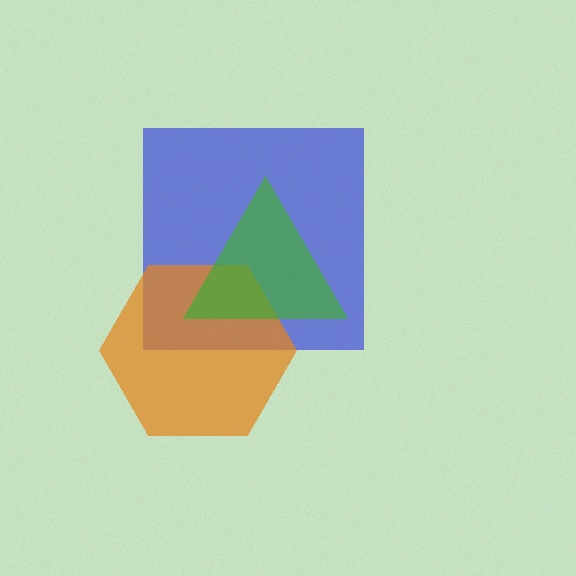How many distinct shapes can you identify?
There are 3 distinct shapes: a blue square, an orange hexagon, a green triangle.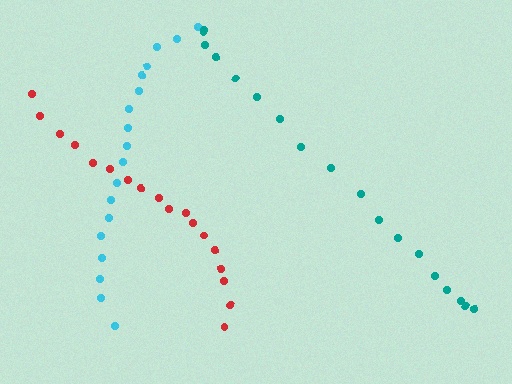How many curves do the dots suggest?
There are 3 distinct paths.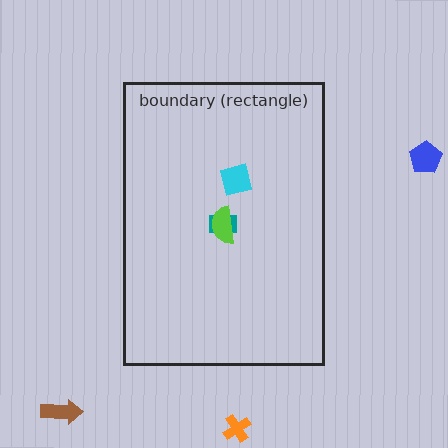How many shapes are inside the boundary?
3 inside, 3 outside.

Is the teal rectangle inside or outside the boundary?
Inside.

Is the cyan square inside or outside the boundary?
Inside.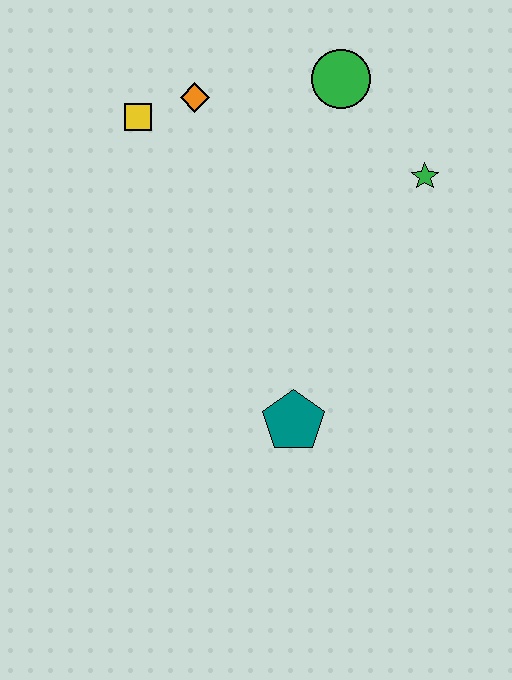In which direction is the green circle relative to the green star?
The green circle is above the green star.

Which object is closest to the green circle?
The green star is closest to the green circle.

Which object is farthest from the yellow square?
The teal pentagon is farthest from the yellow square.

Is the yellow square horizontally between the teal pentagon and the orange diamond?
No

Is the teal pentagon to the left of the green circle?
Yes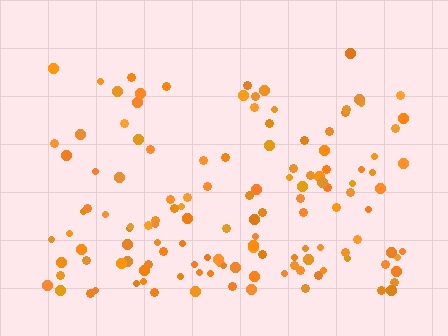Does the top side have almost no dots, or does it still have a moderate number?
Still a moderate number, just noticeably fewer than the bottom.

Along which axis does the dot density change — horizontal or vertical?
Vertical.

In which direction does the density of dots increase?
From top to bottom, with the bottom side densest.